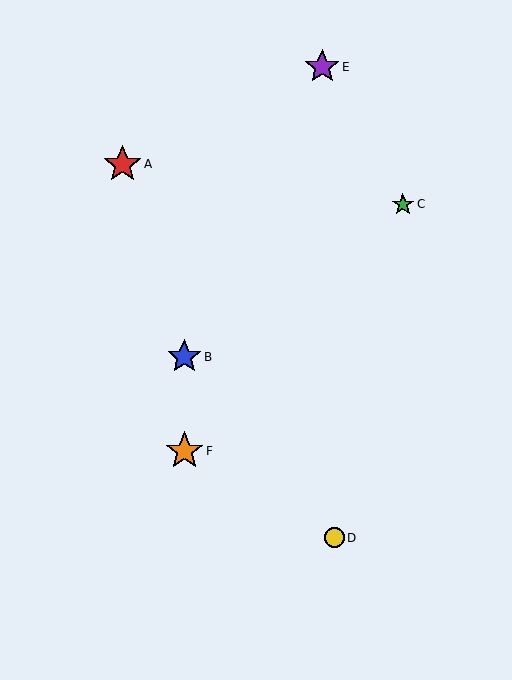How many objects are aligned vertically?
2 objects (B, F) are aligned vertically.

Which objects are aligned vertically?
Objects B, F are aligned vertically.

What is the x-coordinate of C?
Object C is at x≈403.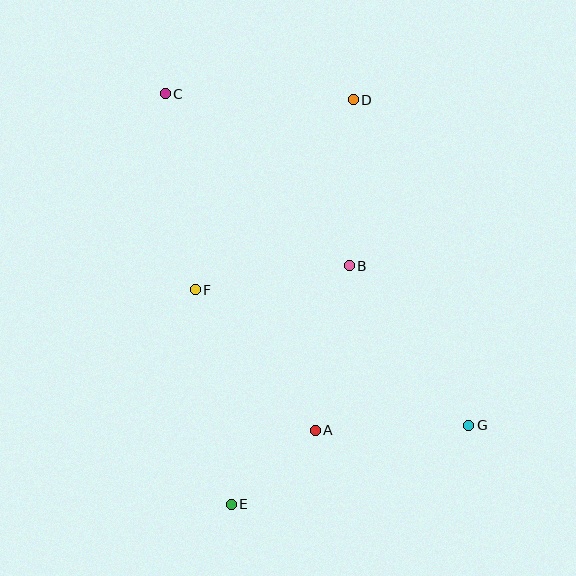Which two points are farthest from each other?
Points C and G are farthest from each other.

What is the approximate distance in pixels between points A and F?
The distance between A and F is approximately 185 pixels.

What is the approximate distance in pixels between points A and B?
The distance between A and B is approximately 168 pixels.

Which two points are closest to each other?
Points A and E are closest to each other.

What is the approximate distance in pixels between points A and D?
The distance between A and D is approximately 333 pixels.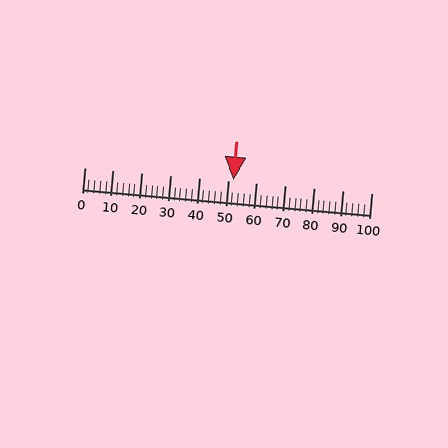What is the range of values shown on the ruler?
The ruler shows values from 0 to 100.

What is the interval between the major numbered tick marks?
The major tick marks are spaced 10 units apart.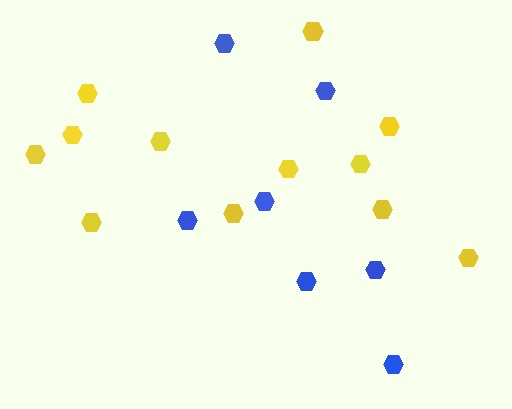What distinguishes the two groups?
There are 2 groups: one group of blue hexagons (7) and one group of yellow hexagons (12).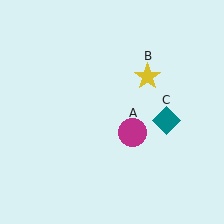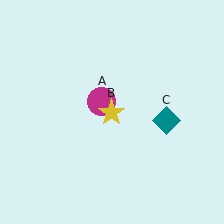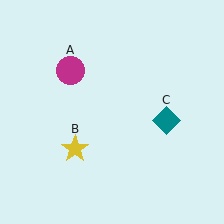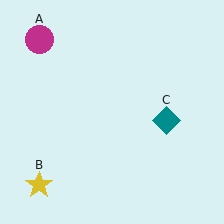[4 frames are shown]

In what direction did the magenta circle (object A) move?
The magenta circle (object A) moved up and to the left.